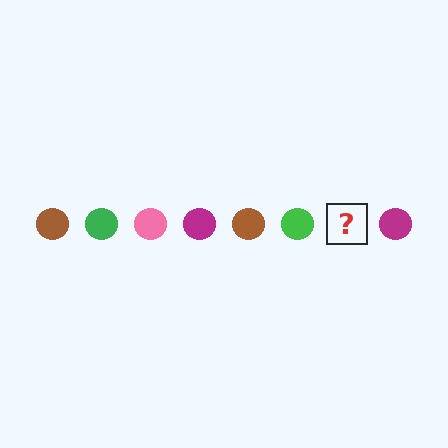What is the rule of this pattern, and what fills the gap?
The rule is that the pattern cycles through brown, green, pink, magenta circles. The gap should be filled with a pink circle.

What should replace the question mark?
The question mark should be replaced with a pink circle.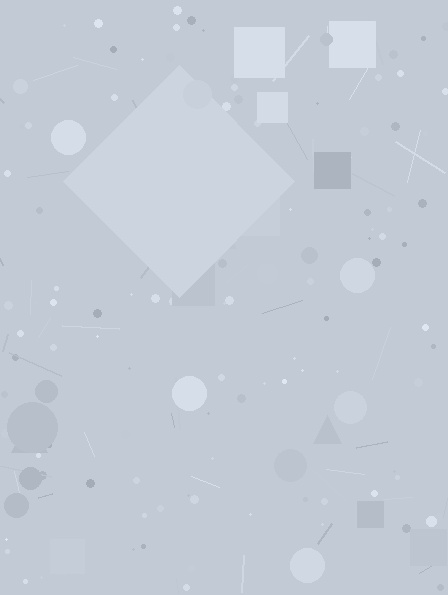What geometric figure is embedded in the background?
A diamond is embedded in the background.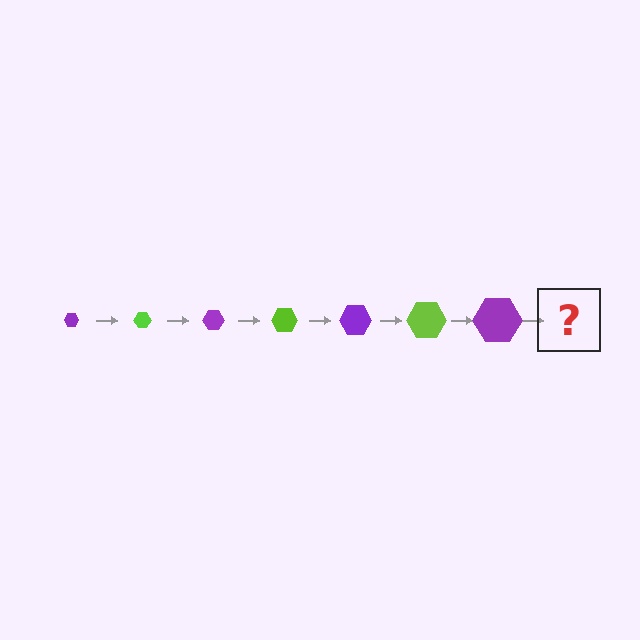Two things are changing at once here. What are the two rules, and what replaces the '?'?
The two rules are that the hexagon grows larger each step and the color cycles through purple and lime. The '?' should be a lime hexagon, larger than the previous one.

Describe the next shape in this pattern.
It should be a lime hexagon, larger than the previous one.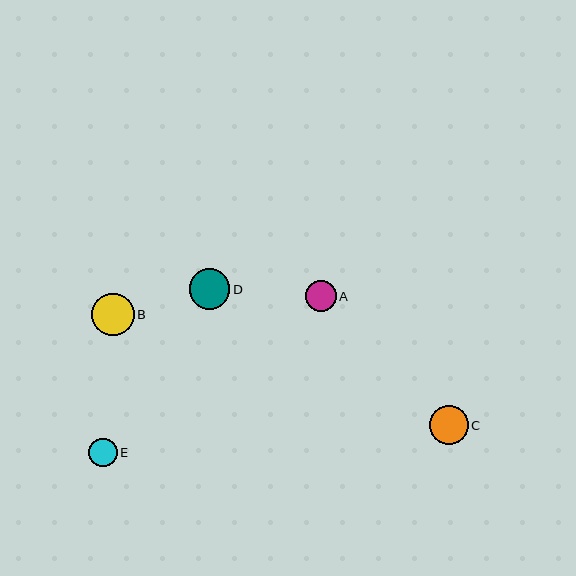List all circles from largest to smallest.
From largest to smallest: B, D, C, A, E.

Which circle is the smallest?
Circle E is the smallest with a size of approximately 29 pixels.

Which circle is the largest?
Circle B is the largest with a size of approximately 42 pixels.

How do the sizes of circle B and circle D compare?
Circle B and circle D are approximately the same size.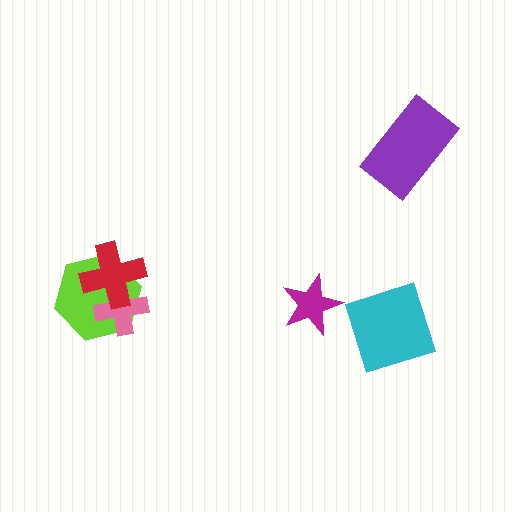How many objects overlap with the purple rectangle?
0 objects overlap with the purple rectangle.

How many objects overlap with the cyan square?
0 objects overlap with the cyan square.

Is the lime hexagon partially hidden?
Yes, it is partially covered by another shape.